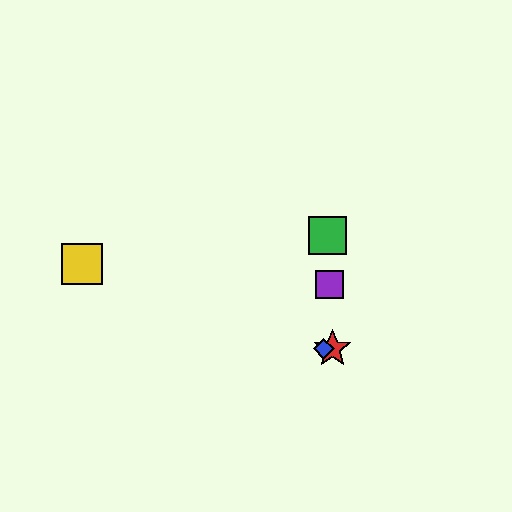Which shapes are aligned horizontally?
The red star, the blue diamond are aligned horizontally.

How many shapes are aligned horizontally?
2 shapes (the red star, the blue diamond) are aligned horizontally.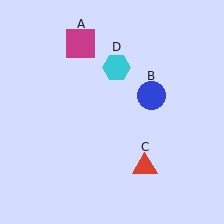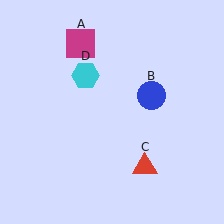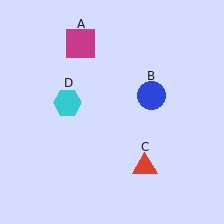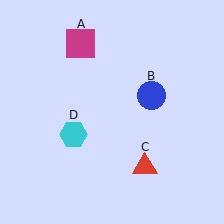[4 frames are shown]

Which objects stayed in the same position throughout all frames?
Magenta square (object A) and blue circle (object B) and red triangle (object C) remained stationary.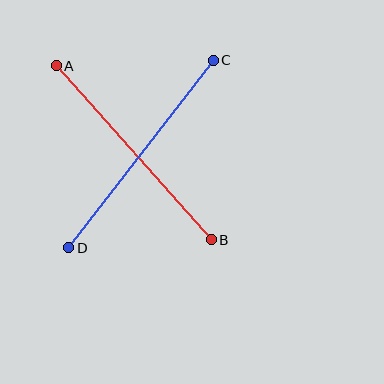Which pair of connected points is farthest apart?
Points C and D are farthest apart.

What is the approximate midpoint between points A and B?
The midpoint is at approximately (134, 153) pixels.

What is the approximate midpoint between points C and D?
The midpoint is at approximately (141, 154) pixels.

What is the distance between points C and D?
The distance is approximately 237 pixels.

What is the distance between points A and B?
The distance is approximately 233 pixels.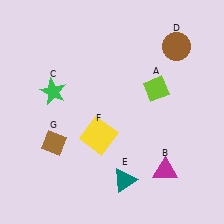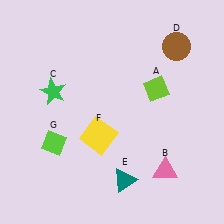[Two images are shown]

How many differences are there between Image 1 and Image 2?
There are 2 differences between the two images.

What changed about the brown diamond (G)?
In Image 1, G is brown. In Image 2, it changed to lime.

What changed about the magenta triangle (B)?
In Image 1, B is magenta. In Image 2, it changed to pink.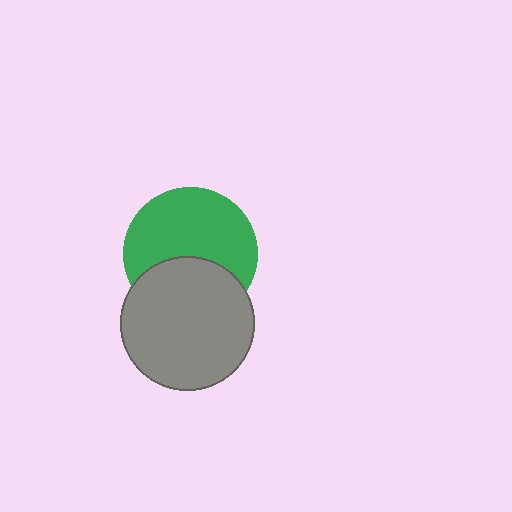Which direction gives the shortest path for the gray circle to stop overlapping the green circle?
Moving down gives the shortest separation.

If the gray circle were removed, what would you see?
You would see the complete green circle.